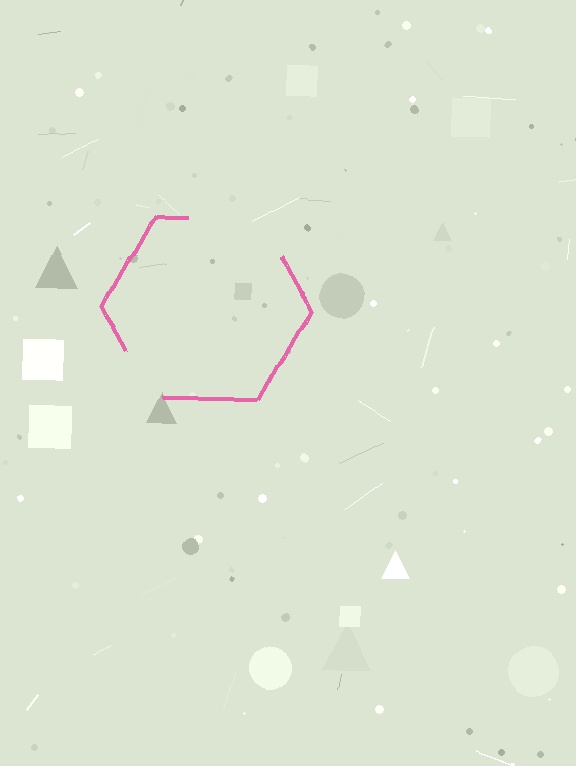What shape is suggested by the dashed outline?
The dashed outline suggests a hexagon.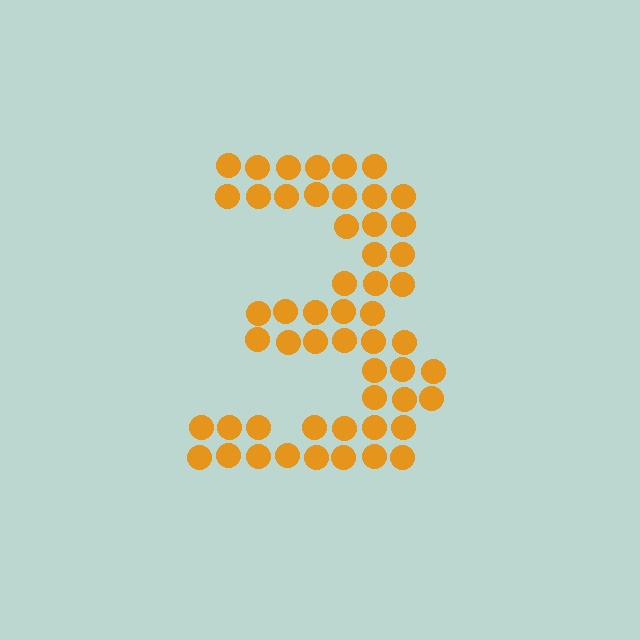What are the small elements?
The small elements are circles.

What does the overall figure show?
The overall figure shows the digit 3.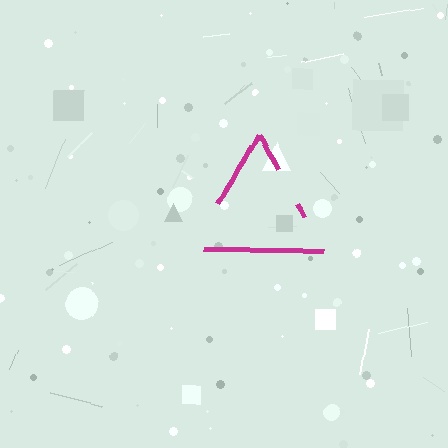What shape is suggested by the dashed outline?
The dashed outline suggests a triangle.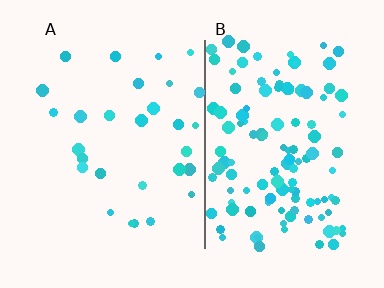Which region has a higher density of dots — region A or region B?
B (the right).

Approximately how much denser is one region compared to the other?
Approximately 4.3× — region B over region A.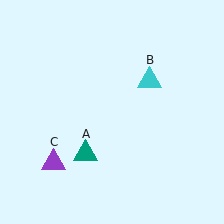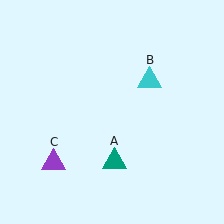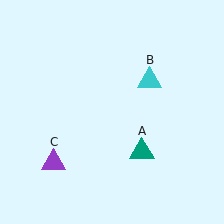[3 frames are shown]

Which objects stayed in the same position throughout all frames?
Cyan triangle (object B) and purple triangle (object C) remained stationary.